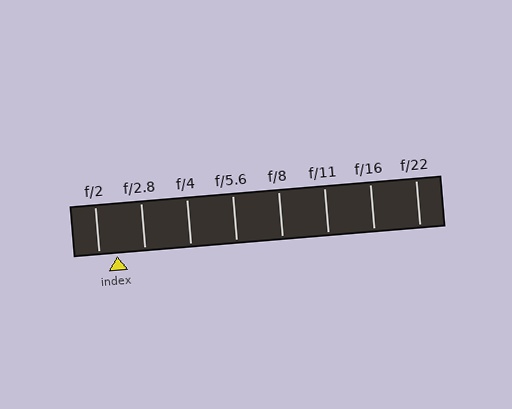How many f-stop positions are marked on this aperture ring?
There are 8 f-stop positions marked.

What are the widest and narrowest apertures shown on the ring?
The widest aperture shown is f/2 and the narrowest is f/22.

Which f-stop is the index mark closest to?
The index mark is closest to f/2.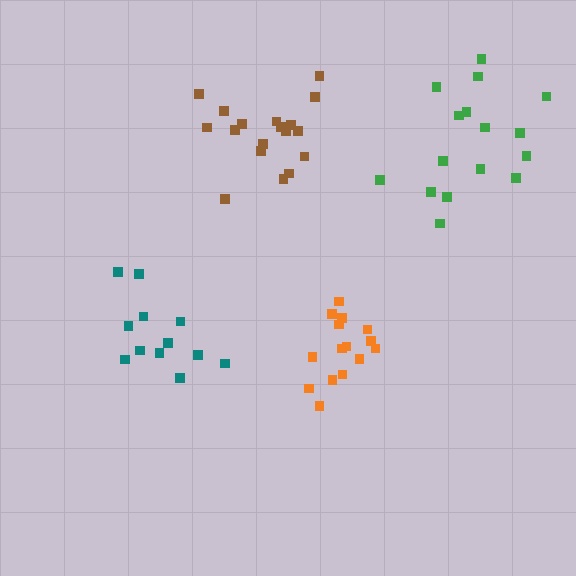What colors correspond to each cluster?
The clusters are colored: orange, teal, brown, green.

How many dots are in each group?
Group 1: 15 dots, Group 2: 12 dots, Group 3: 18 dots, Group 4: 16 dots (61 total).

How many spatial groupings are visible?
There are 4 spatial groupings.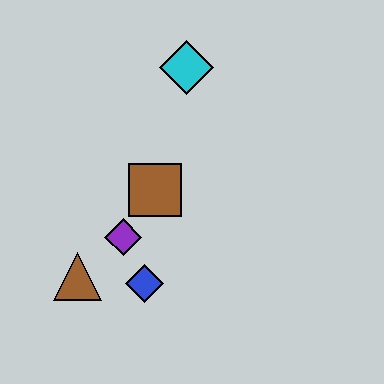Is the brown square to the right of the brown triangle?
Yes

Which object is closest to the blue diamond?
The purple diamond is closest to the blue diamond.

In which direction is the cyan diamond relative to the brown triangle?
The cyan diamond is above the brown triangle.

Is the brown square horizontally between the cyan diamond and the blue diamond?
Yes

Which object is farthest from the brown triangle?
The cyan diamond is farthest from the brown triangle.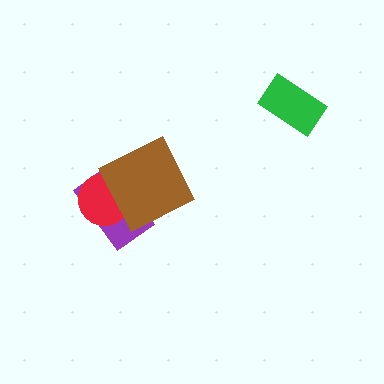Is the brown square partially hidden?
No, no other shape covers it.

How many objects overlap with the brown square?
2 objects overlap with the brown square.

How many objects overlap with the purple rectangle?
2 objects overlap with the purple rectangle.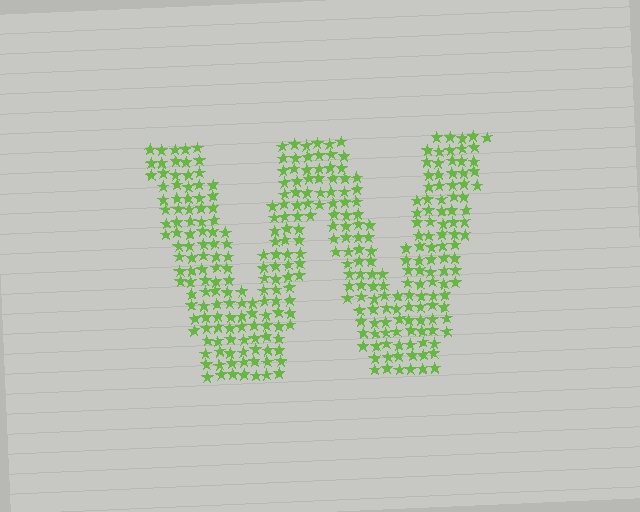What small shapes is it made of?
It is made of small stars.